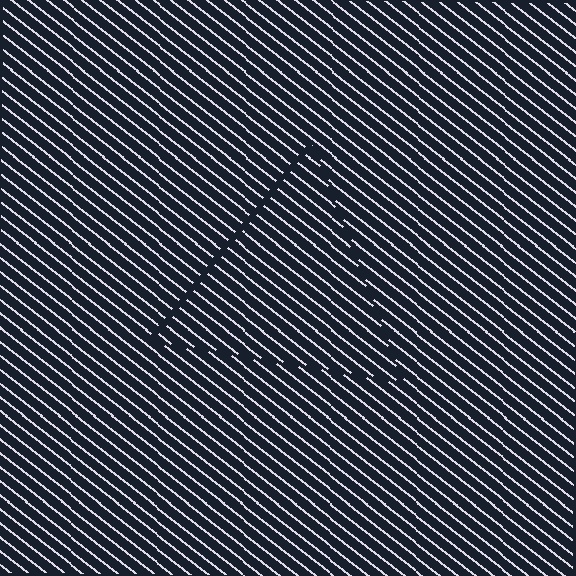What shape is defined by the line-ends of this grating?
An illusory triangle. The interior of the shape contains the same grating, shifted by half a period — the contour is defined by the phase discontinuity where line-ends from the inner and outer gratings abut.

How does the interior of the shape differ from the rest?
The interior of the shape contains the same grating, shifted by half a period — the contour is defined by the phase discontinuity where line-ends from the inner and outer gratings abut.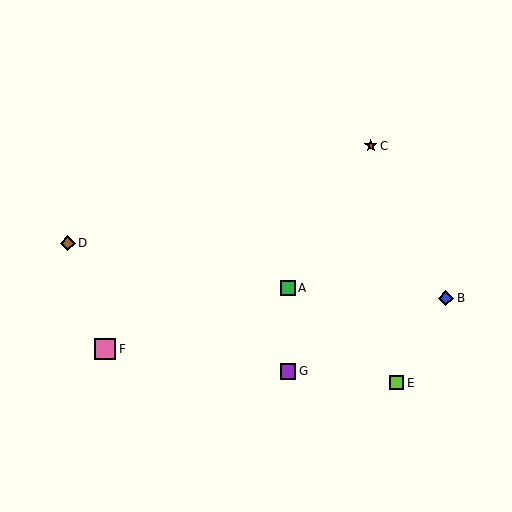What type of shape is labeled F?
Shape F is a pink square.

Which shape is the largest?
The pink square (labeled F) is the largest.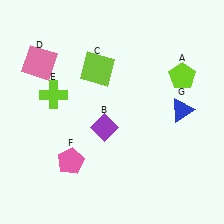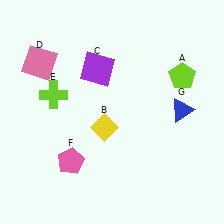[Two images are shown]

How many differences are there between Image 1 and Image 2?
There are 2 differences between the two images.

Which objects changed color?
B changed from purple to yellow. C changed from lime to purple.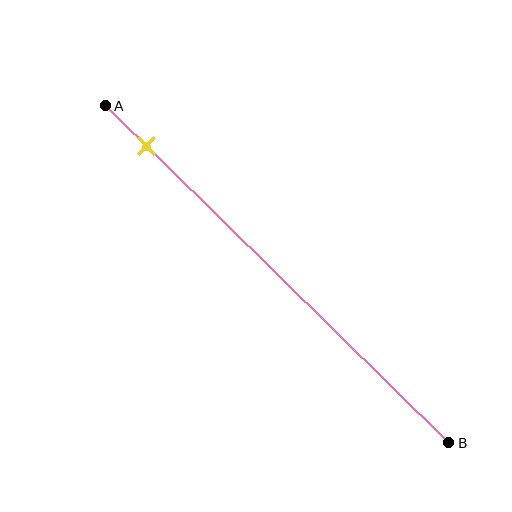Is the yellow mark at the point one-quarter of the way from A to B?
No, the mark is at about 10% from A, not at the 25% one-quarter point.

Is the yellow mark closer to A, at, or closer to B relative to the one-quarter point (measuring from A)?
The yellow mark is closer to point A than the one-quarter point of segment AB.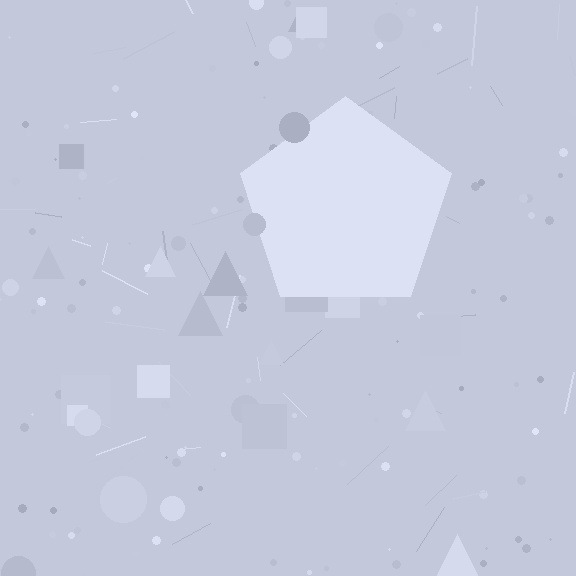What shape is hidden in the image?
A pentagon is hidden in the image.